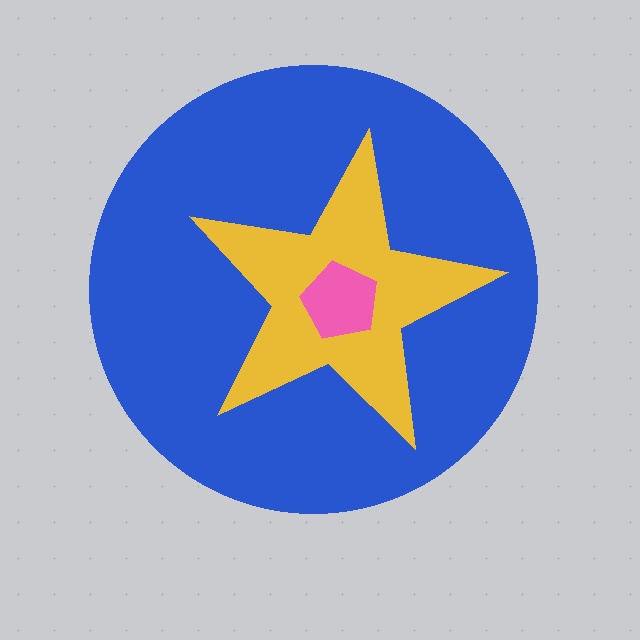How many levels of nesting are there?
3.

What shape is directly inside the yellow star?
The pink pentagon.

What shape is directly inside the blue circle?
The yellow star.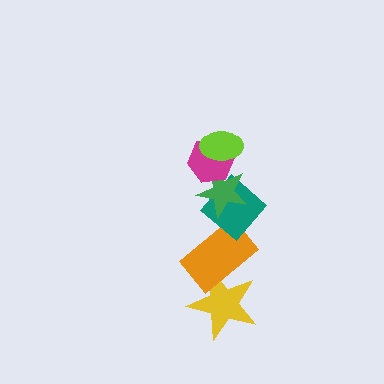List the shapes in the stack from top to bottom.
From top to bottom: the lime ellipse, the magenta hexagon, the green star, the teal diamond, the orange rectangle, the yellow star.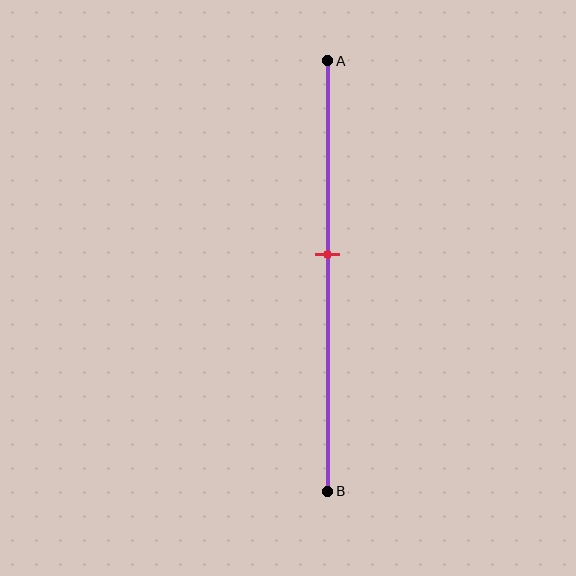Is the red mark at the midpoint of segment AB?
No, the mark is at about 45% from A, not at the 50% midpoint.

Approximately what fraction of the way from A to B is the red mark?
The red mark is approximately 45% of the way from A to B.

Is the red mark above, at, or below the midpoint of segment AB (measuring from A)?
The red mark is above the midpoint of segment AB.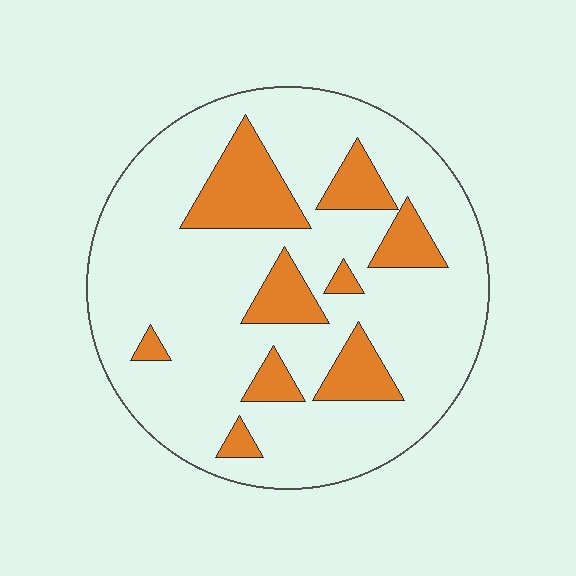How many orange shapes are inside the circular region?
9.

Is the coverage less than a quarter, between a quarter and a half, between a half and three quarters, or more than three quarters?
Less than a quarter.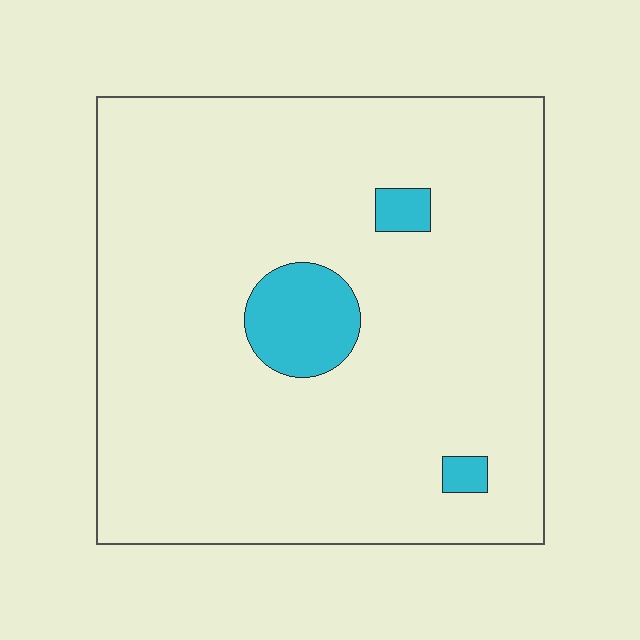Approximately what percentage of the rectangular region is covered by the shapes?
Approximately 5%.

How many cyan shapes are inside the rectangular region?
3.